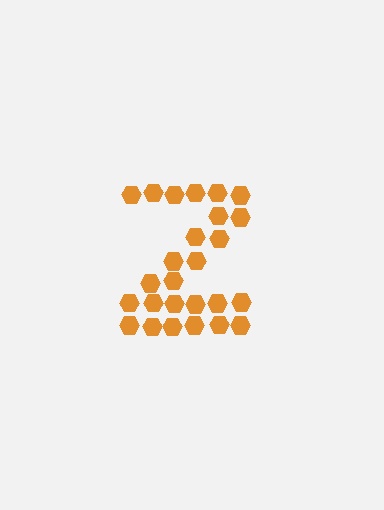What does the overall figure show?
The overall figure shows the letter Z.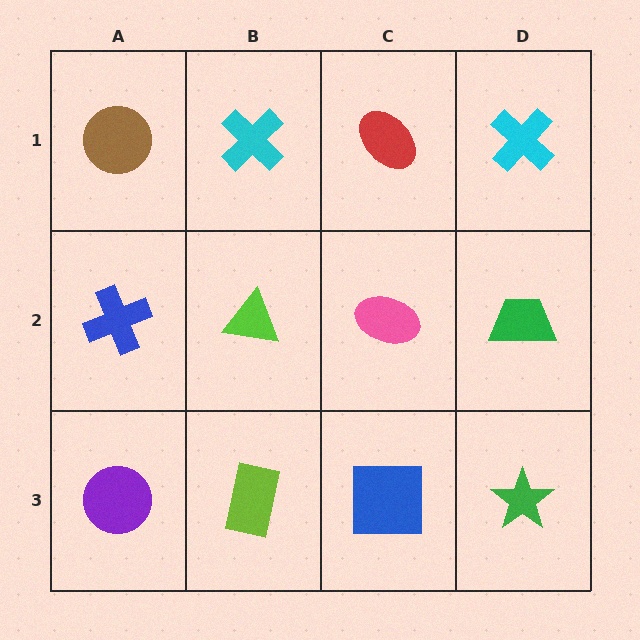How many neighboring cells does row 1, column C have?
3.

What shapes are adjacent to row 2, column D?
A cyan cross (row 1, column D), a green star (row 3, column D), a pink ellipse (row 2, column C).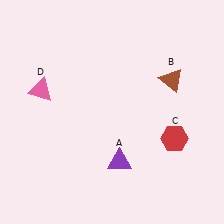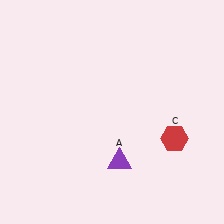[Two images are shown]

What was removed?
The pink triangle (D), the brown triangle (B) were removed in Image 2.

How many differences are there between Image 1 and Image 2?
There are 2 differences between the two images.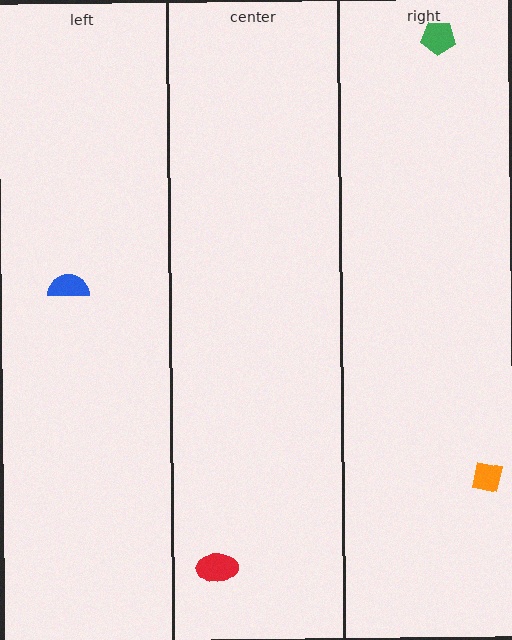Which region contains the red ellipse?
The center region.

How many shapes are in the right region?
2.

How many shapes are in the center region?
1.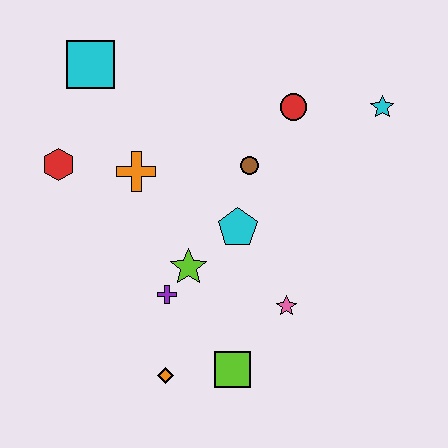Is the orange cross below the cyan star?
Yes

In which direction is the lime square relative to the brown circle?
The lime square is below the brown circle.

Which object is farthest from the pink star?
The cyan square is farthest from the pink star.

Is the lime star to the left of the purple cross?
No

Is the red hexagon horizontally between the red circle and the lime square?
No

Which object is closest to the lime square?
The orange diamond is closest to the lime square.